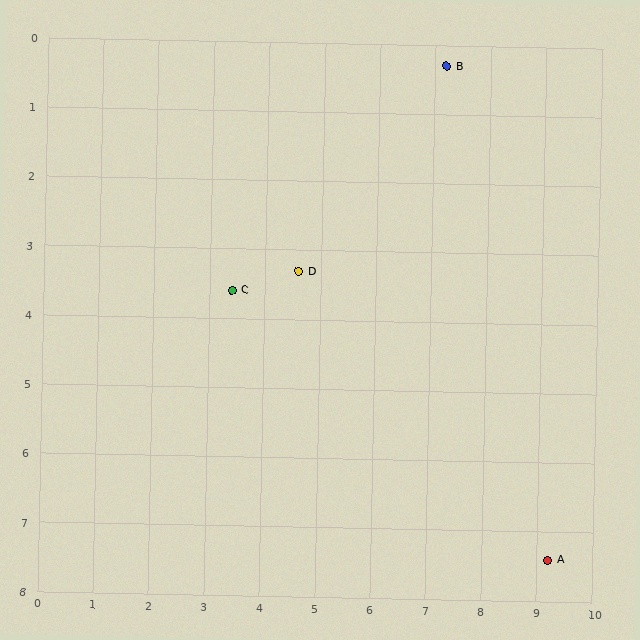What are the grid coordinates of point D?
Point D is at approximately (4.6, 3.3).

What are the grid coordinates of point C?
Point C is at approximately (3.4, 3.6).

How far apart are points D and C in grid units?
Points D and C are about 1.2 grid units apart.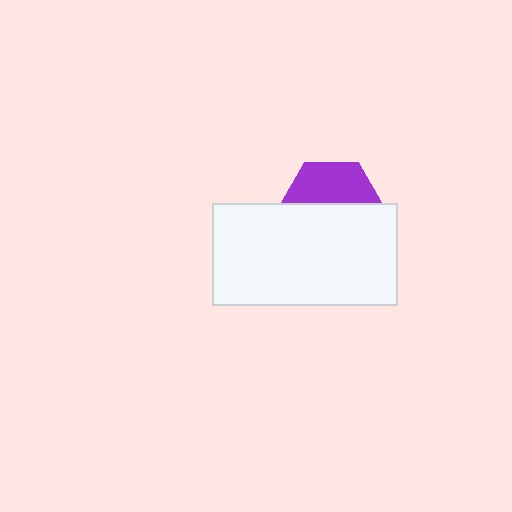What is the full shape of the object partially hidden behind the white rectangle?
The partially hidden object is a purple hexagon.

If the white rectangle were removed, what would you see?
You would see the complete purple hexagon.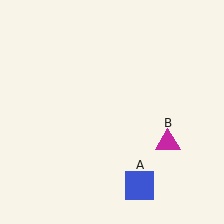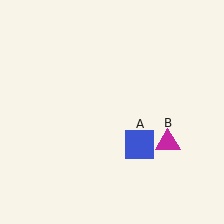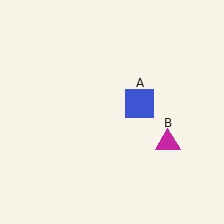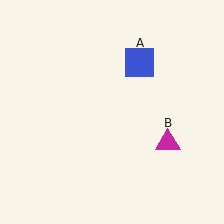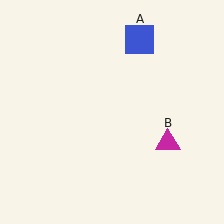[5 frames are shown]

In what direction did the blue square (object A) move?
The blue square (object A) moved up.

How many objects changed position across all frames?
1 object changed position: blue square (object A).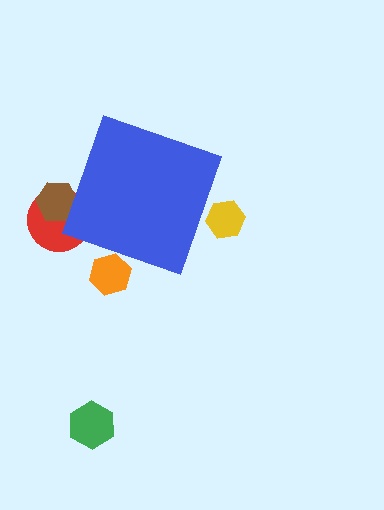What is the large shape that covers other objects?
A blue diamond.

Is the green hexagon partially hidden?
No, the green hexagon is fully visible.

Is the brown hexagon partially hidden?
Yes, the brown hexagon is partially hidden behind the blue diamond.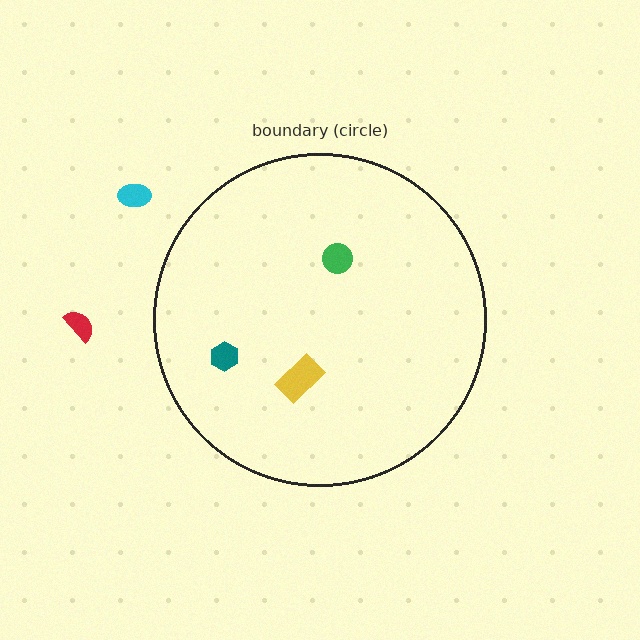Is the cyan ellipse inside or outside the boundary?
Outside.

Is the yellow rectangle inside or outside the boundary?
Inside.